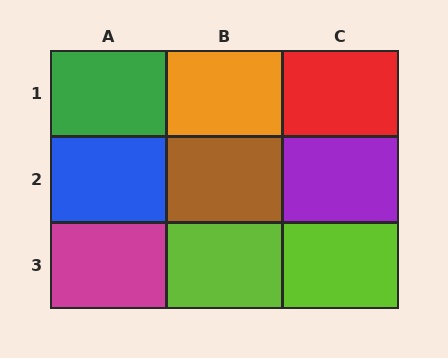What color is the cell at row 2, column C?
Purple.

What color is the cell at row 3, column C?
Lime.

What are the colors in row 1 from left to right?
Green, orange, red.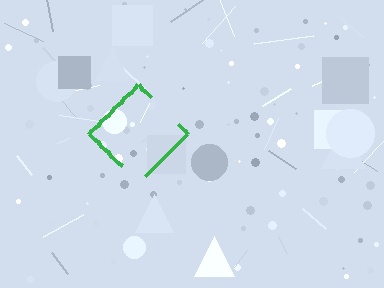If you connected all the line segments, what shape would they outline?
They would outline a diamond.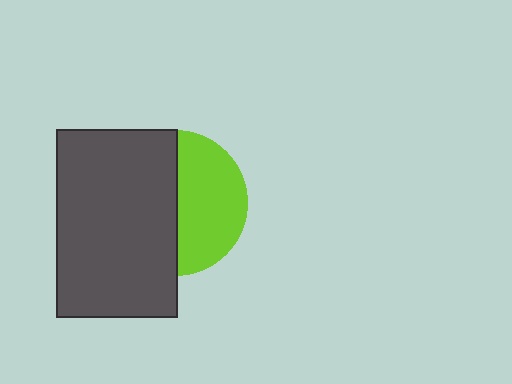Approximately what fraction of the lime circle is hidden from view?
Roughly 52% of the lime circle is hidden behind the dark gray rectangle.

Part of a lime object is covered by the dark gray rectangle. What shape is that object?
It is a circle.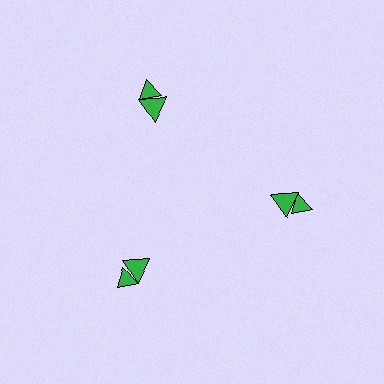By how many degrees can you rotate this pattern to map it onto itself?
The pattern maps onto itself every 120 degrees of rotation.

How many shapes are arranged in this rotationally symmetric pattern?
There are 6 shapes, arranged in 3 groups of 2.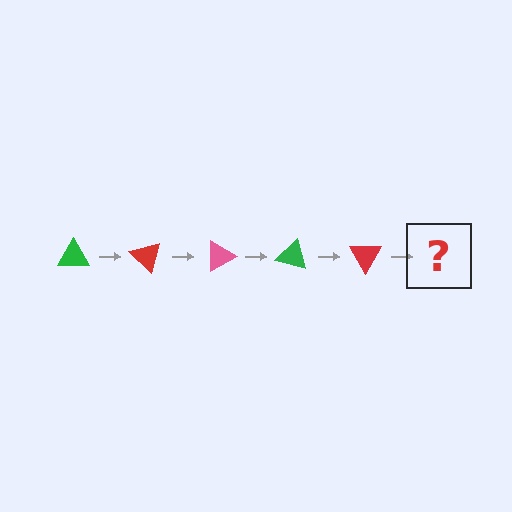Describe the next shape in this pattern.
It should be a pink triangle, rotated 225 degrees from the start.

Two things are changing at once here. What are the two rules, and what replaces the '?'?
The two rules are that it rotates 45 degrees each step and the color cycles through green, red, and pink. The '?' should be a pink triangle, rotated 225 degrees from the start.